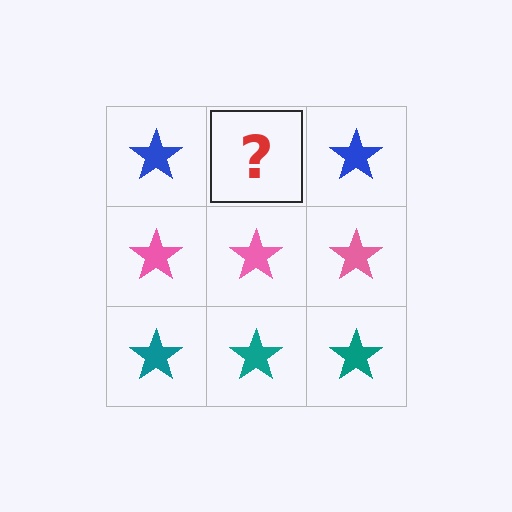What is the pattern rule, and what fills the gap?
The rule is that each row has a consistent color. The gap should be filled with a blue star.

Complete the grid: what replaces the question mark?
The question mark should be replaced with a blue star.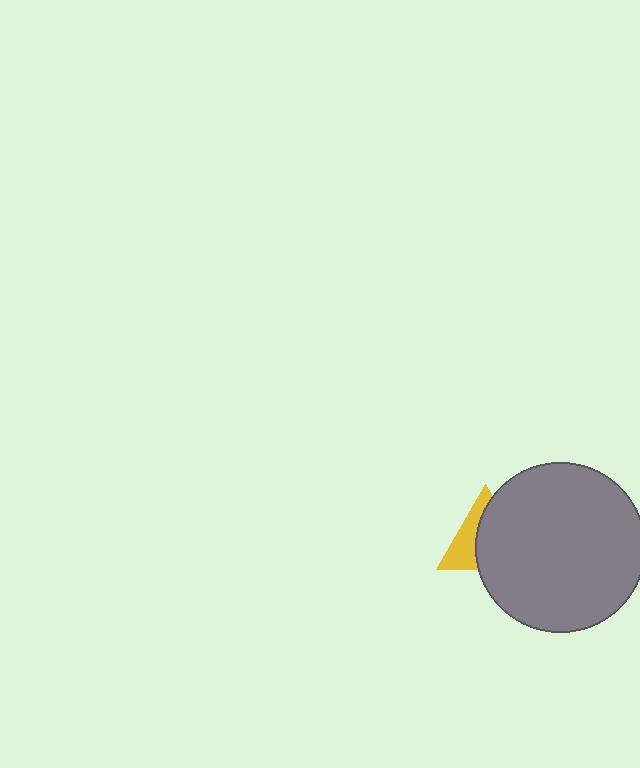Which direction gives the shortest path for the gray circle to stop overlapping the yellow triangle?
Moving right gives the shortest separation.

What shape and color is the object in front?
The object in front is a gray circle.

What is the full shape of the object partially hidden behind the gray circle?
The partially hidden object is a yellow triangle.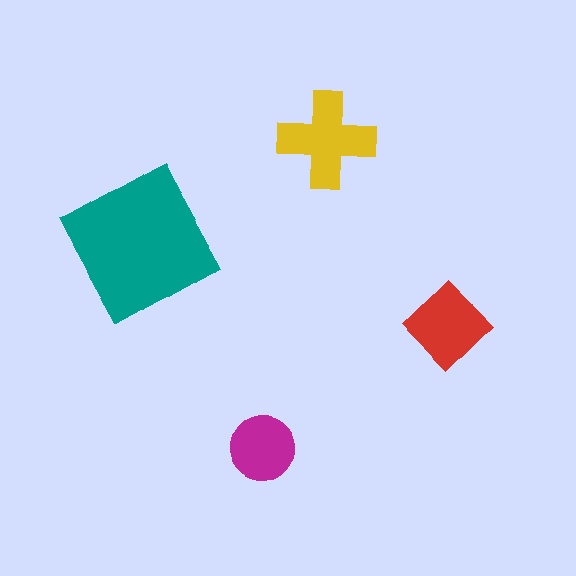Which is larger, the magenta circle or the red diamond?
The red diamond.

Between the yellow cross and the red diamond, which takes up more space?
The yellow cross.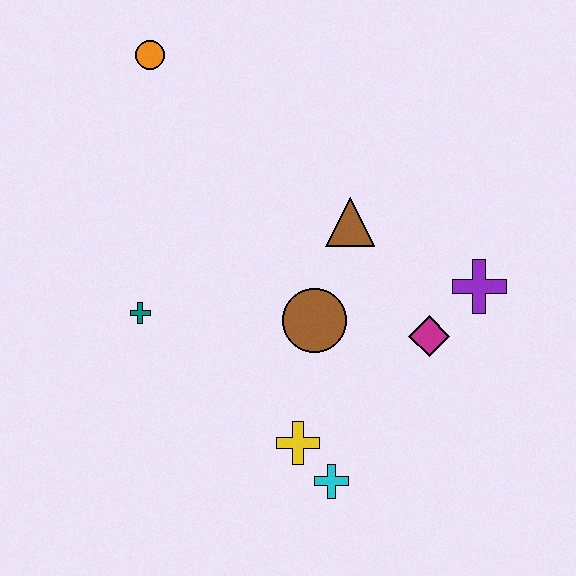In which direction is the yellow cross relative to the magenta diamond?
The yellow cross is to the left of the magenta diamond.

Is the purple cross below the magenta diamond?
No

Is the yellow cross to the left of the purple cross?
Yes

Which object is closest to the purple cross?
The magenta diamond is closest to the purple cross.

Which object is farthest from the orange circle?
The cyan cross is farthest from the orange circle.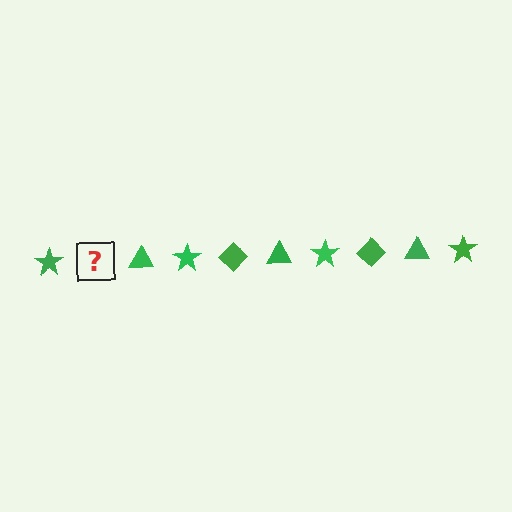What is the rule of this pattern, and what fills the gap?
The rule is that the pattern cycles through star, diamond, triangle shapes in green. The gap should be filled with a green diamond.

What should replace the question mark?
The question mark should be replaced with a green diamond.